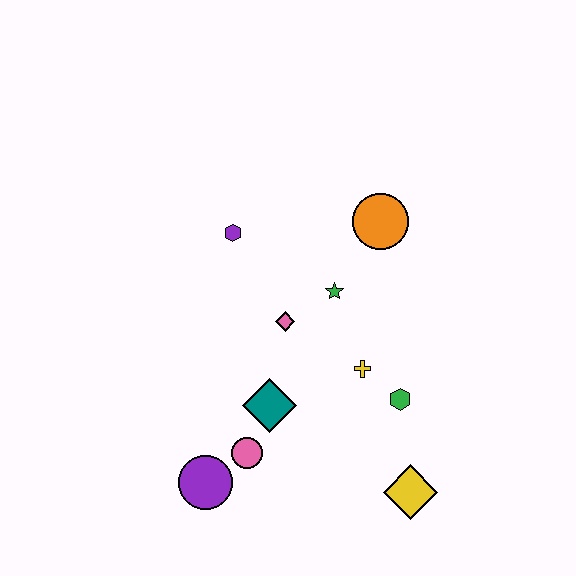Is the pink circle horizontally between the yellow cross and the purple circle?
Yes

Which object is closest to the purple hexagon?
The pink diamond is closest to the purple hexagon.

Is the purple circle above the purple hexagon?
No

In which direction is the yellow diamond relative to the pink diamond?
The yellow diamond is below the pink diamond.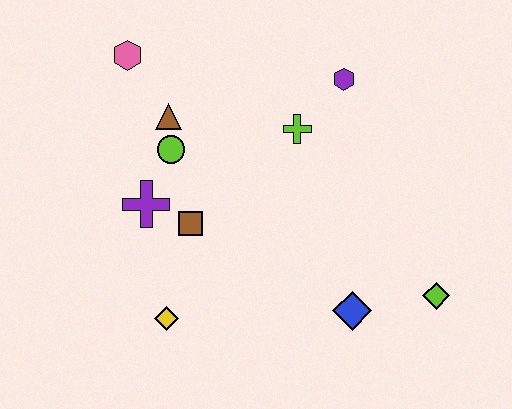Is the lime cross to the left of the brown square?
No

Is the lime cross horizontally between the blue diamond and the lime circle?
Yes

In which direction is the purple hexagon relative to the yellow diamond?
The purple hexagon is above the yellow diamond.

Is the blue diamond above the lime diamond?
No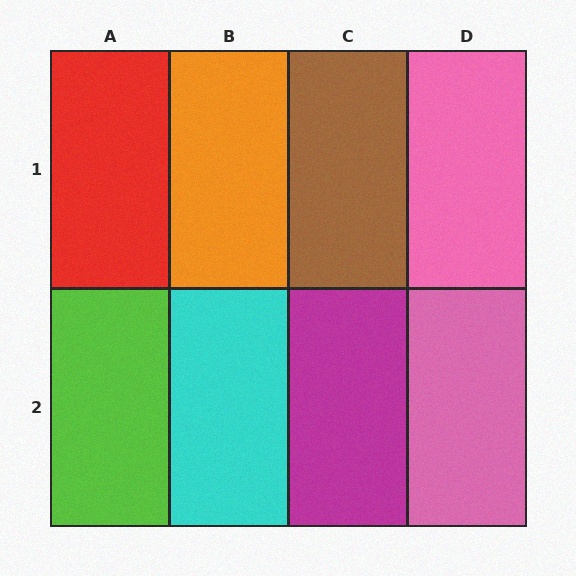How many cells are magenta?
1 cell is magenta.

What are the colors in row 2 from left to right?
Lime, cyan, magenta, pink.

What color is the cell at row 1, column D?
Pink.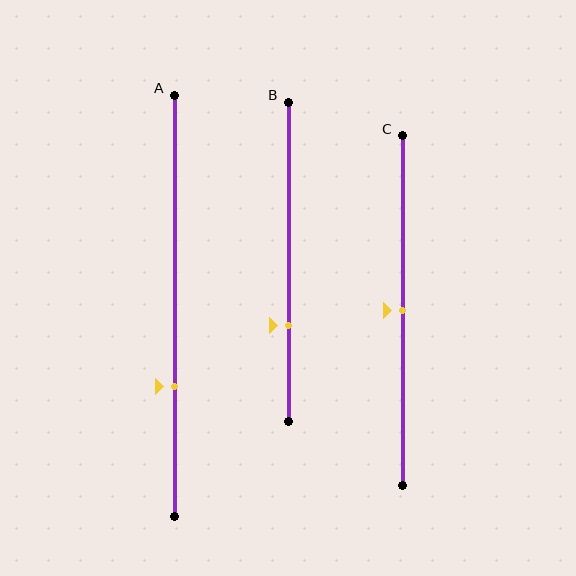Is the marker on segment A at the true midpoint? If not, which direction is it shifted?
No, the marker on segment A is shifted downward by about 19% of the segment length.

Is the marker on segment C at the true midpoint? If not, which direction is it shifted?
Yes, the marker on segment C is at the true midpoint.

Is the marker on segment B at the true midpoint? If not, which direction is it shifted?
No, the marker on segment B is shifted downward by about 20% of the segment length.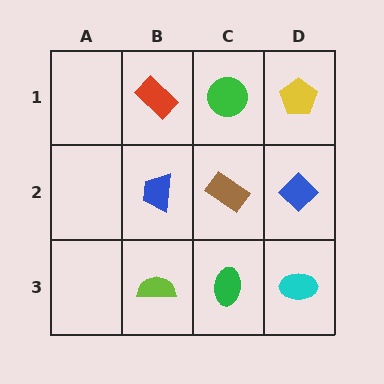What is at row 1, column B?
A red rectangle.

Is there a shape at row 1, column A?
No, that cell is empty.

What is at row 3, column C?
A green ellipse.